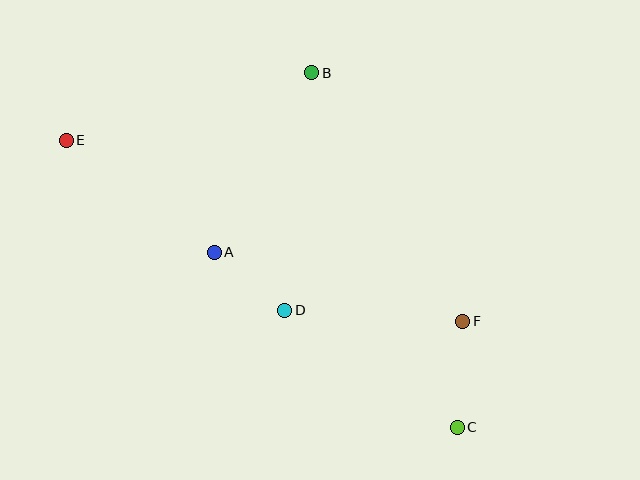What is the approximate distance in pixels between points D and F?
The distance between D and F is approximately 179 pixels.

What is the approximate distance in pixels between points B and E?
The distance between B and E is approximately 255 pixels.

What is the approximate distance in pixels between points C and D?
The distance between C and D is approximately 209 pixels.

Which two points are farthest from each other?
Points C and E are farthest from each other.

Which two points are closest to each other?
Points A and D are closest to each other.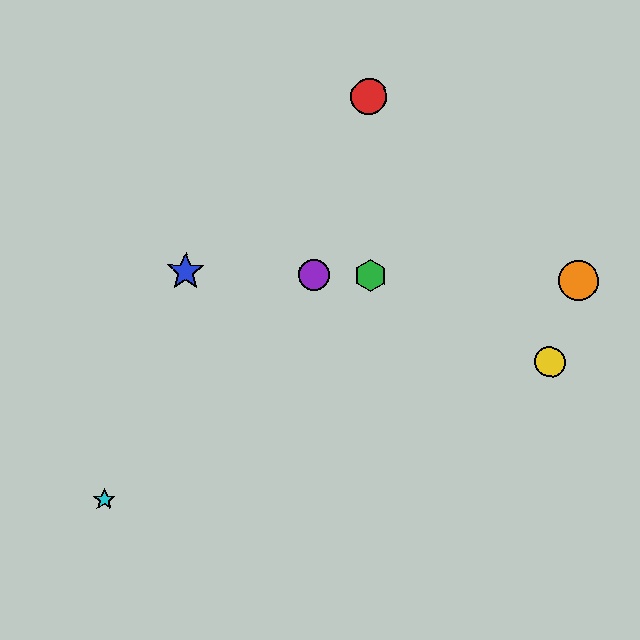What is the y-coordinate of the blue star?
The blue star is at y≈271.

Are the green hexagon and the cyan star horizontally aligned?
No, the green hexagon is at y≈276 and the cyan star is at y≈500.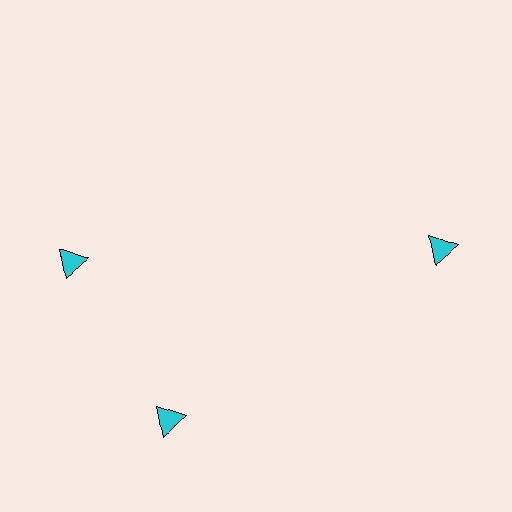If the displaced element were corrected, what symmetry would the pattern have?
It would have 3-fold rotational symmetry — the pattern would map onto itself every 120 degrees.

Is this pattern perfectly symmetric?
No. The 3 cyan triangles are arranged in a ring, but one element near the 11 o'clock position is rotated out of alignment along the ring, breaking the 3-fold rotational symmetry.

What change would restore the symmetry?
The symmetry would be restored by rotating it back into even spacing with its neighbors so that all 3 triangles sit at equal angles and equal distance from the center.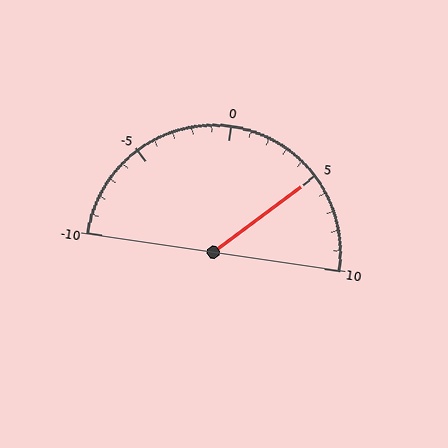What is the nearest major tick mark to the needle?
The nearest major tick mark is 5.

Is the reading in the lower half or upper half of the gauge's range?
The reading is in the upper half of the range (-10 to 10).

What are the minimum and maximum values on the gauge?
The gauge ranges from -10 to 10.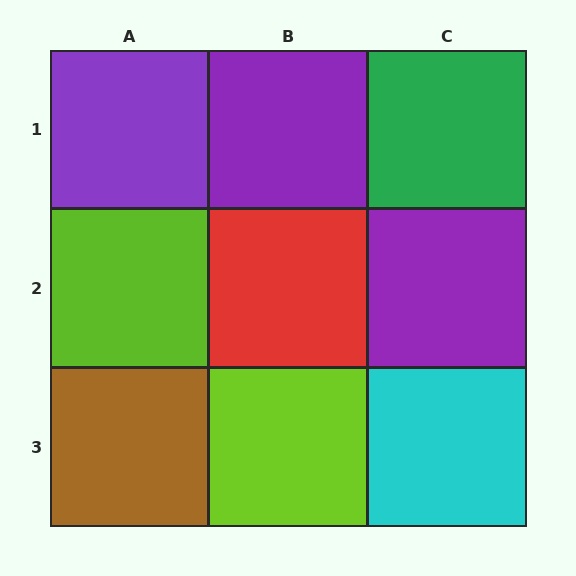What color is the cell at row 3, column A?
Brown.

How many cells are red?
1 cell is red.